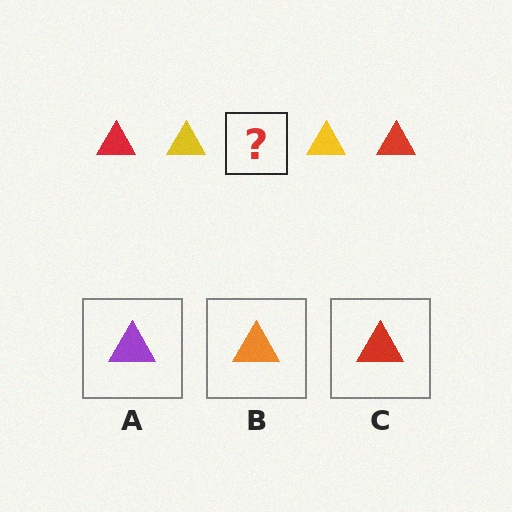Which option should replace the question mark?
Option C.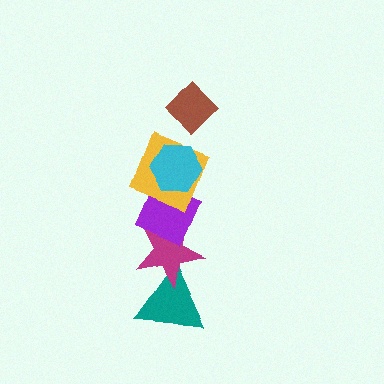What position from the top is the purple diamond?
The purple diamond is 4th from the top.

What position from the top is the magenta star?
The magenta star is 5th from the top.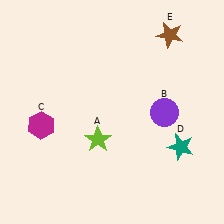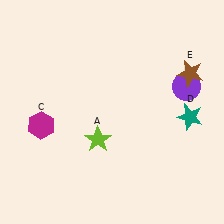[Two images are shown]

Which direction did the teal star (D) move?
The teal star (D) moved up.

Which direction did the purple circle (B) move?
The purple circle (B) moved up.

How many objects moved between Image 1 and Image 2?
3 objects moved between the two images.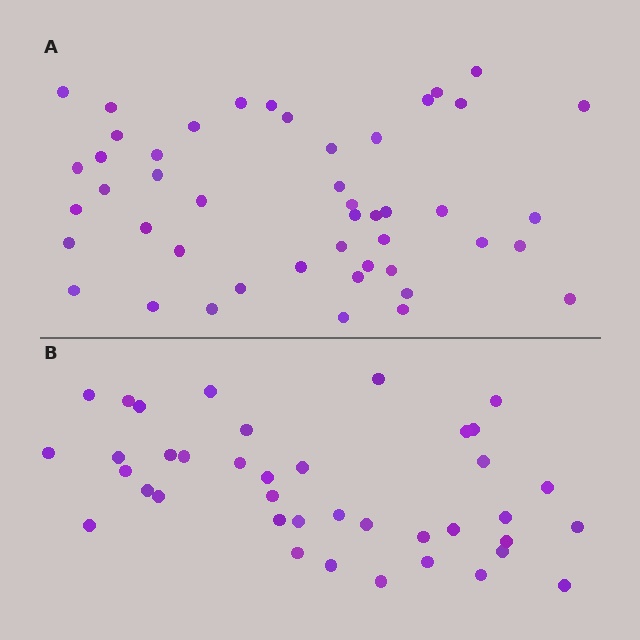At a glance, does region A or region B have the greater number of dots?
Region A (the top region) has more dots.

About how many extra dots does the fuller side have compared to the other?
Region A has roughly 8 or so more dots than region B.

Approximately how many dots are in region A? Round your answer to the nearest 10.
About 50 dots. (The exact count is 47, which rounds to 50.)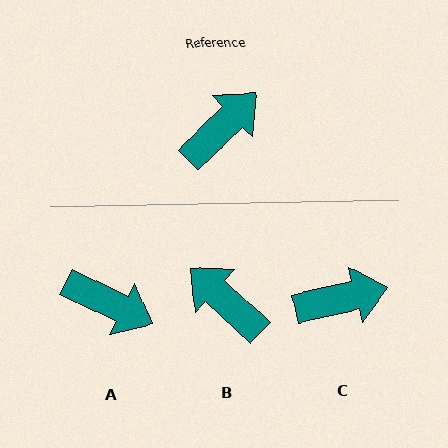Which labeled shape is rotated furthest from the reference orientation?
B, about 93 degrees away.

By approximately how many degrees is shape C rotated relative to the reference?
Approximately 31 degrees clockwise.